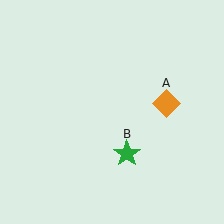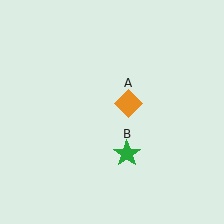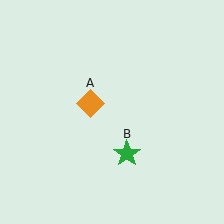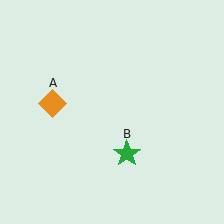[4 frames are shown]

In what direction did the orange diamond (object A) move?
The orange diamond (object A) moved left.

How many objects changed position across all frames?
1 object changed position: orange diamond (object A).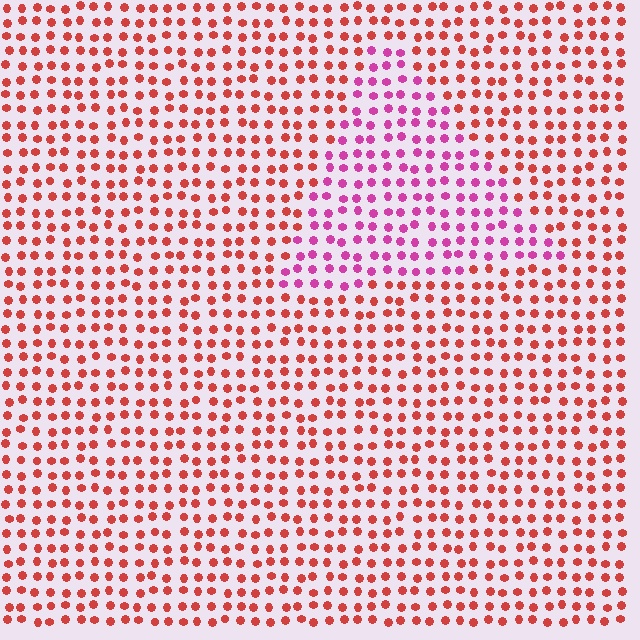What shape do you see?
I see a triangle.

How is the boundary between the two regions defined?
The boundary is defined purely by a slight shift in hue (about 44 degrees). Spacing, size, and orientation are identical on both sides.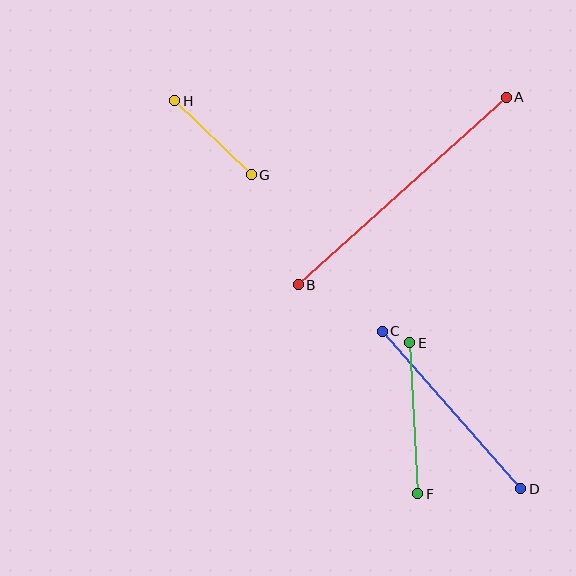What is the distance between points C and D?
The distance is approximately 209 pixels.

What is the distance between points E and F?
The distance is approximately 151 pixels.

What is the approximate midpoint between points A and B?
The midpoint is at approximately (402, 191) pixels.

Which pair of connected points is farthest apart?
Points A and B are farthest apart.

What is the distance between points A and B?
The distance is approximately 280 pixels.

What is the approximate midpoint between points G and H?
The midpoint is at approximately (213, 138) pixels.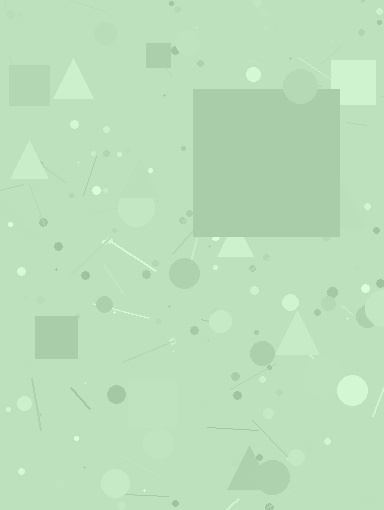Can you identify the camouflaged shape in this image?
The camouflaged shape is a square.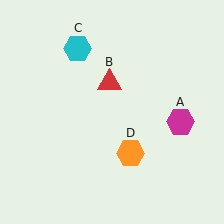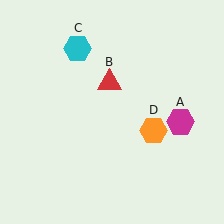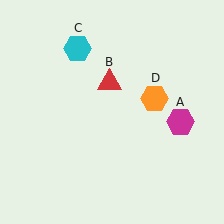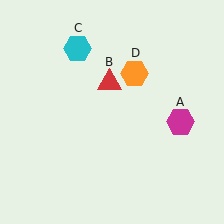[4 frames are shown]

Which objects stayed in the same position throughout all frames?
Magenta hexagon (object A) and red triangle (object B) and cyan hexagon (object C) remained stationary.